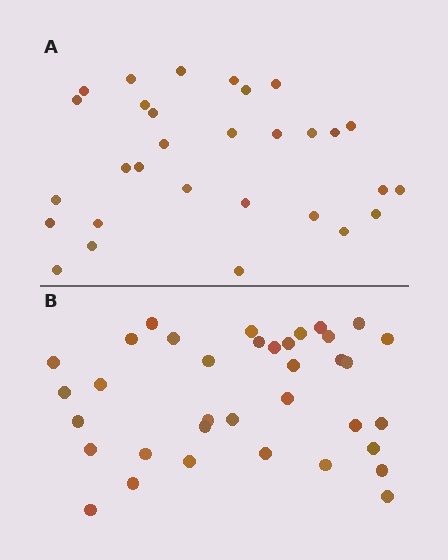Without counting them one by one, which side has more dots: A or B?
Region B (the bottom region) has more dots.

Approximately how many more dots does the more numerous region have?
Region B has about 6 more dots than region A.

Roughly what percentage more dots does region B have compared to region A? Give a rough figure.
About 20% more.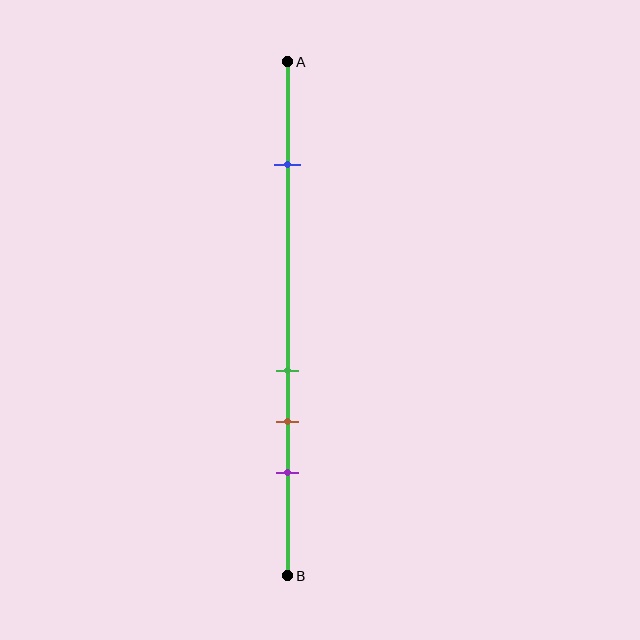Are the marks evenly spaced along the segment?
No, the marks are not evenly spaced.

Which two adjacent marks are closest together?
The green and brown marks are the closest adjacent pair.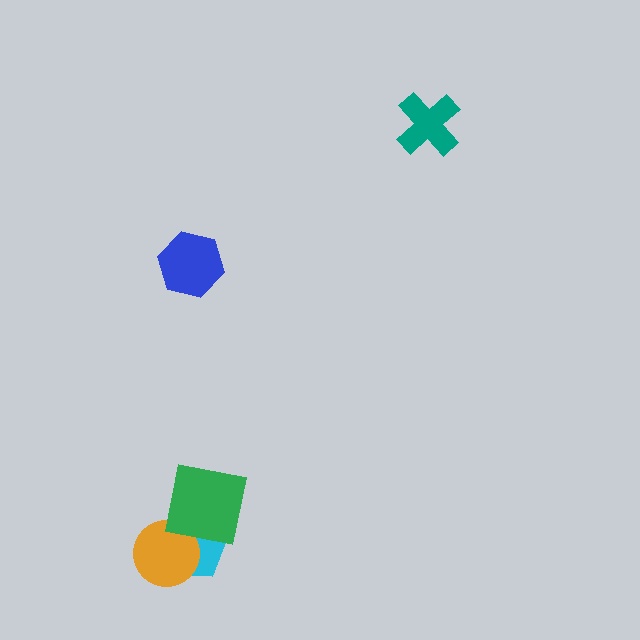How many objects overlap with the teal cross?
0 objects overlap with the teal cross.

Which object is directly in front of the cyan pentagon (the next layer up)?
The orange circle is directly in front of the cyan pentagon.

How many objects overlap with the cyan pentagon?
2 objects overlap with the cyan pentagon.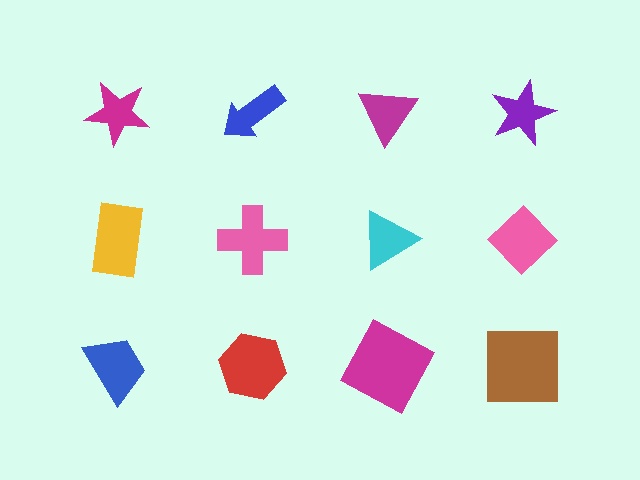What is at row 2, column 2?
A pink cross.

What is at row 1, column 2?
A blue arrow.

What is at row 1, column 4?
A purple star.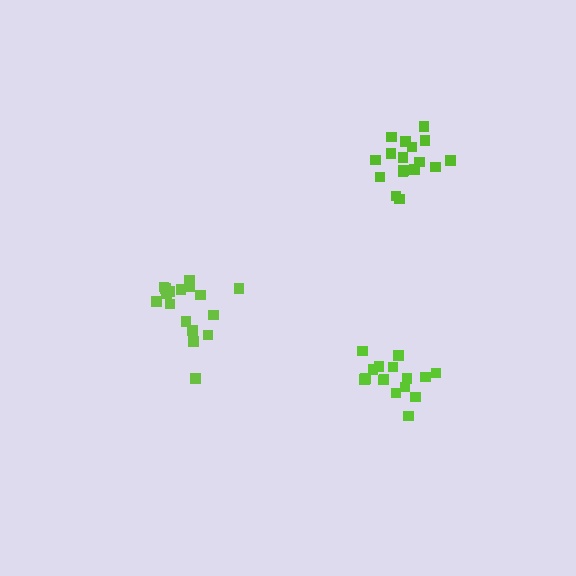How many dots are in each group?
Group 1: 16 dots, Group 2: 17 dots, Group 3: 17 dots (50 total).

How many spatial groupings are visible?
There are 3 spatial groupings.